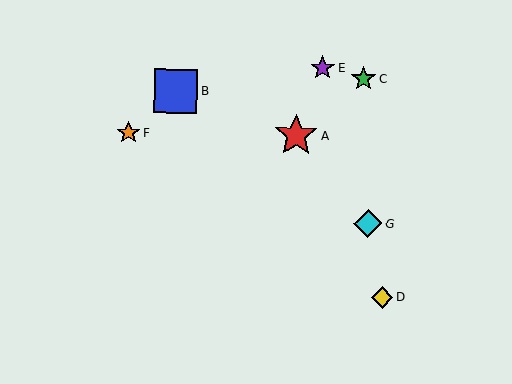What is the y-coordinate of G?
Object G is at y≈224.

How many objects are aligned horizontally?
2 objects (A, F) are aligned horizontally.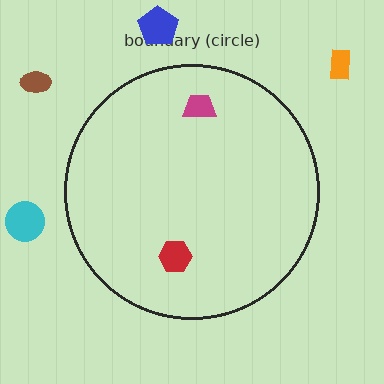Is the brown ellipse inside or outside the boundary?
Outside.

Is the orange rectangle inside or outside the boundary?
Outside.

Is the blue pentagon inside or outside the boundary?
Outside.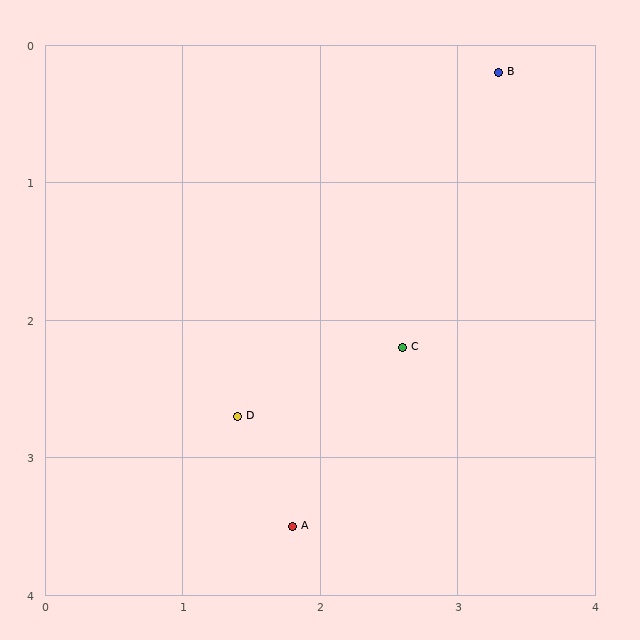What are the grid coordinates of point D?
Point D is at approximately (1.4, 2.7).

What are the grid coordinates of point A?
Point A is at approximately (1.8, 3.5).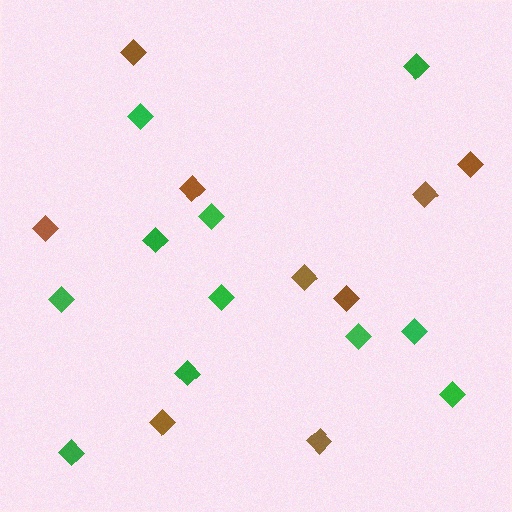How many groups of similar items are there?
There are 2 groups: one group of brown diamonds (9) and one group of green diamonds (11).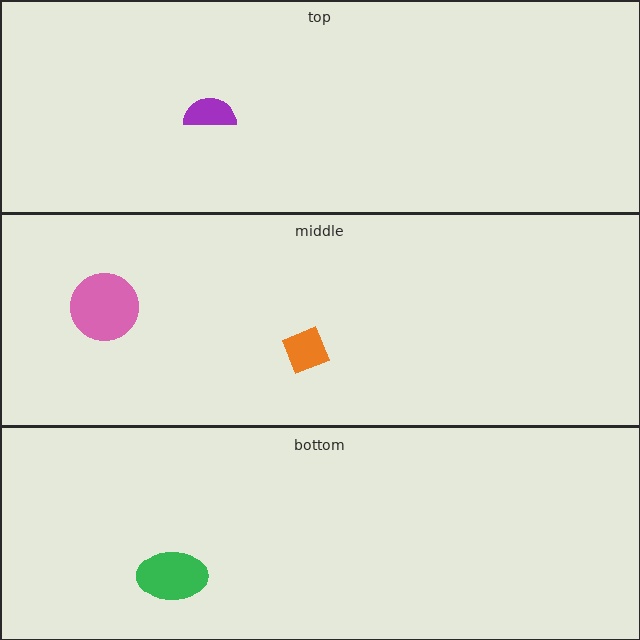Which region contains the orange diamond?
The middle region.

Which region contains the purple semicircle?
The top region.